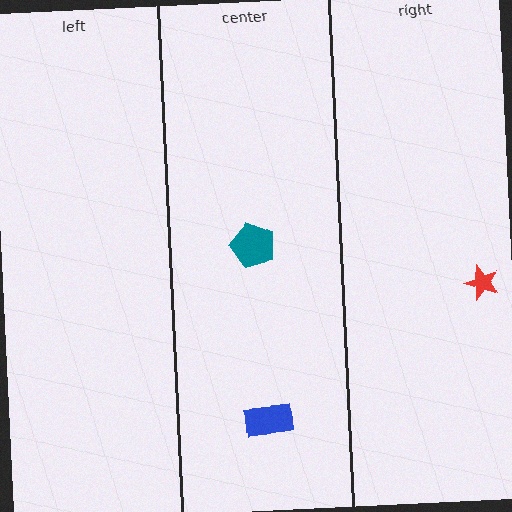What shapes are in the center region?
The blue rectangle, the teal pentagon.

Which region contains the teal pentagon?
The center region.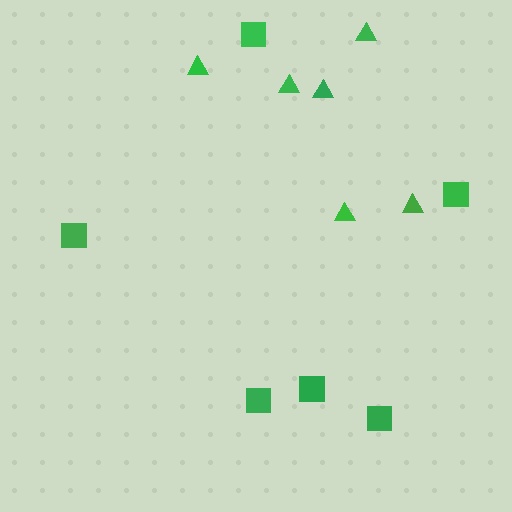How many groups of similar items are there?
There are 2 groups: one group of squares (6) and one group of triangles (6).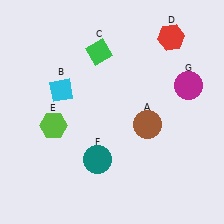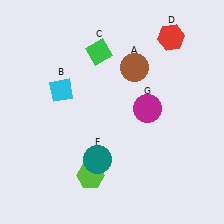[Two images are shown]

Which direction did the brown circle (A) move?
The brown circle (A) moved up.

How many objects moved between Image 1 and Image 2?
3 objects moved between the two images.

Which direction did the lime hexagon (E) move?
The lime hexagon (E) moved down.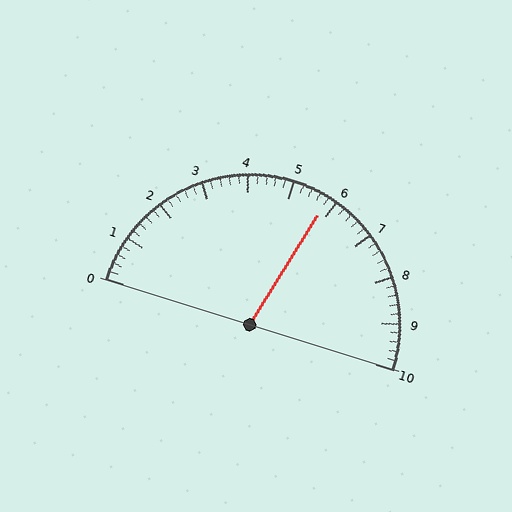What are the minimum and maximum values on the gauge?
The gauge ranges from 0 to 10.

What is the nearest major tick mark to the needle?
The nearest major tick mark is 6.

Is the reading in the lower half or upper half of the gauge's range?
The reading is in the upper half of the range (0 to 10).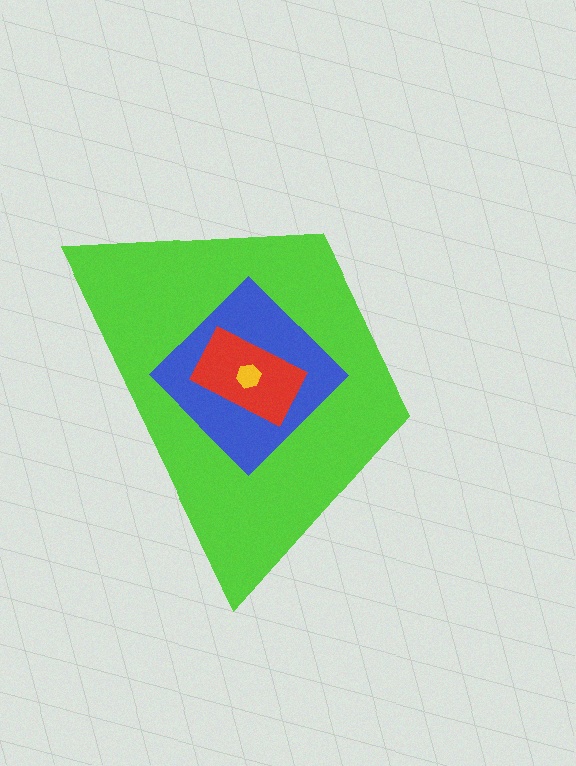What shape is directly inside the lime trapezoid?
The blue diamond.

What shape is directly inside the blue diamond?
The red rectangle.